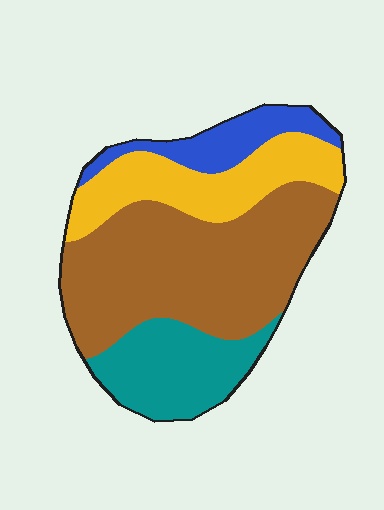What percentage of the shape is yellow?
Yellow takes up about one fifth (1/5) of the shape.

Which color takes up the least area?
Blue, at roughly 10%.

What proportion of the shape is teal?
Teal covers 19% of the shape.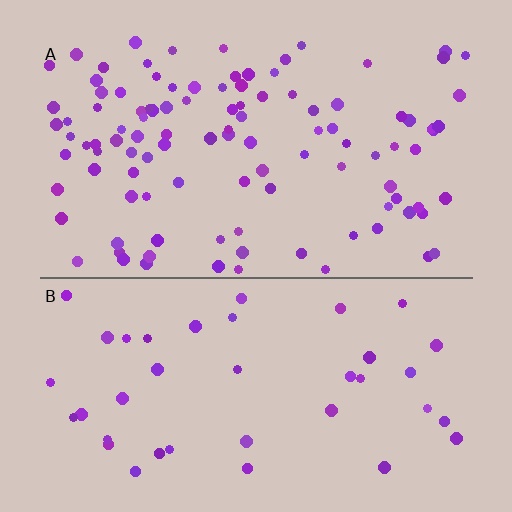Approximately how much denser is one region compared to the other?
Approximately 2.6× — region A over region B.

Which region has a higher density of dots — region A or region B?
A (the top).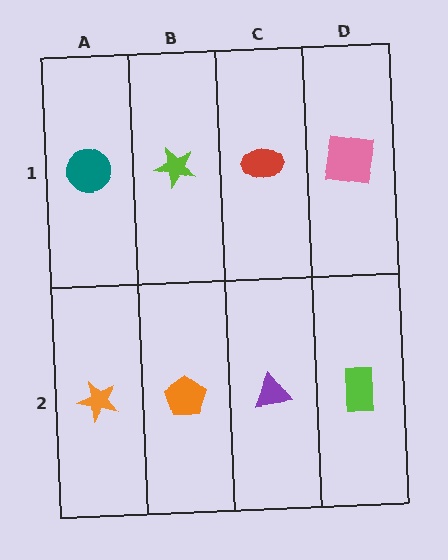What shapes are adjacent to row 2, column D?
A pink square (row 1, column D), a purple triangle (row 2, column C).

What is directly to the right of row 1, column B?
A red ellipse.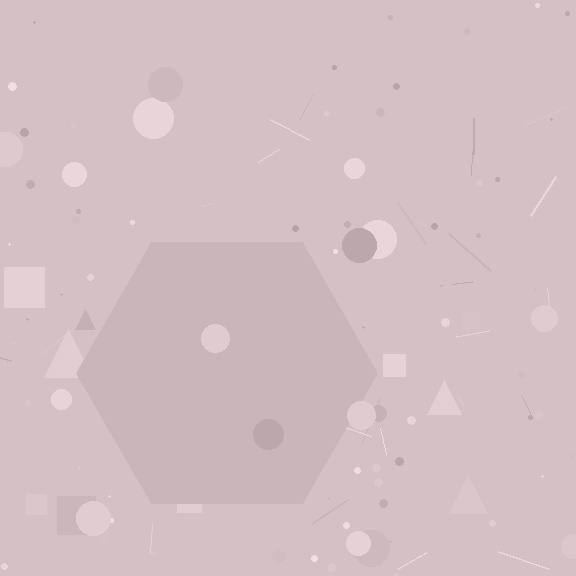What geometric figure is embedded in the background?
A hexagon is embedded in the background.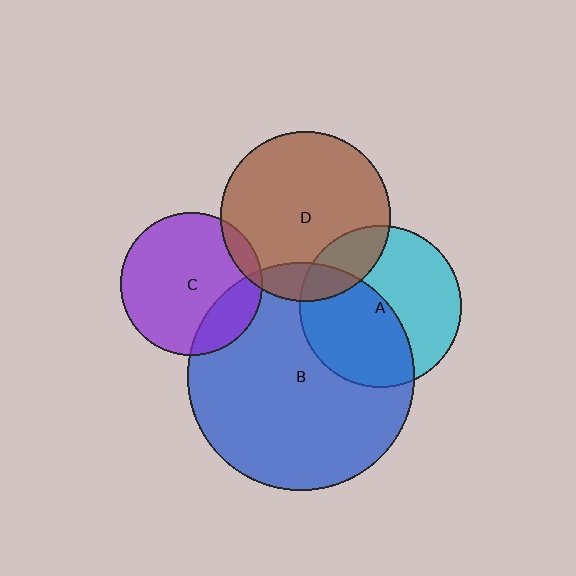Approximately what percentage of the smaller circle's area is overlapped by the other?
Approximately 15%.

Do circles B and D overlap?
Yes.